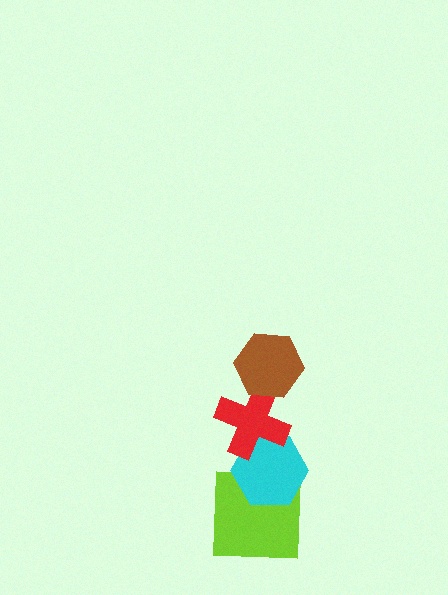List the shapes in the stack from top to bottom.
From top to bottom: the brown hexagon, the red cross, the cyan hexagon, the lime square.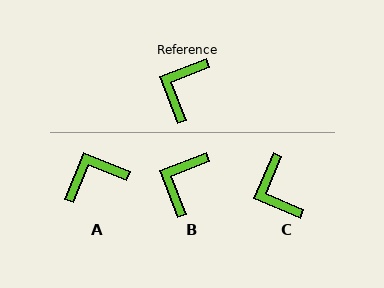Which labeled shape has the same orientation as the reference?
B.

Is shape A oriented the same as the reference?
No, it is off by about 43 degrees.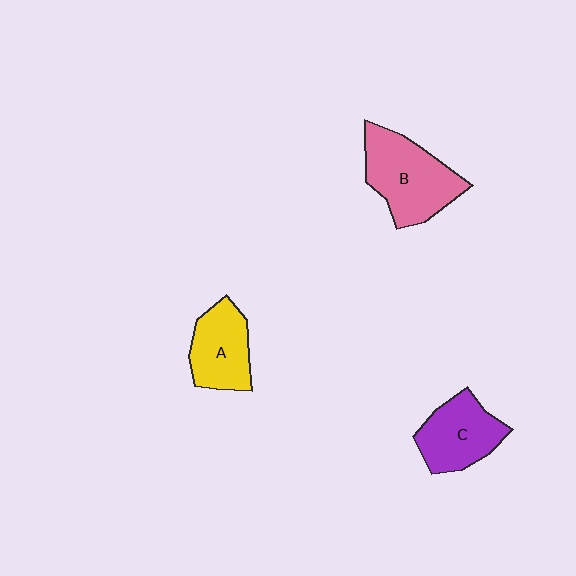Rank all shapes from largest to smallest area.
From largest to smallest: B (pink), C (purple), A (yellow).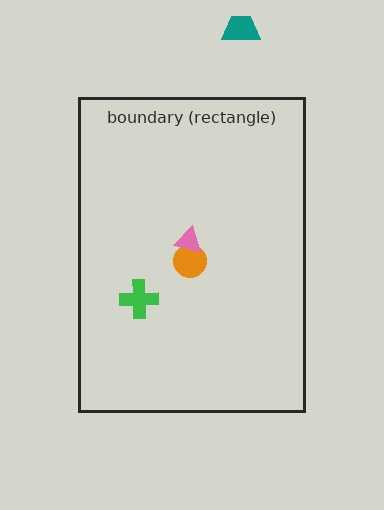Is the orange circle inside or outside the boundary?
Inside.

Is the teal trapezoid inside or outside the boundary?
Outside.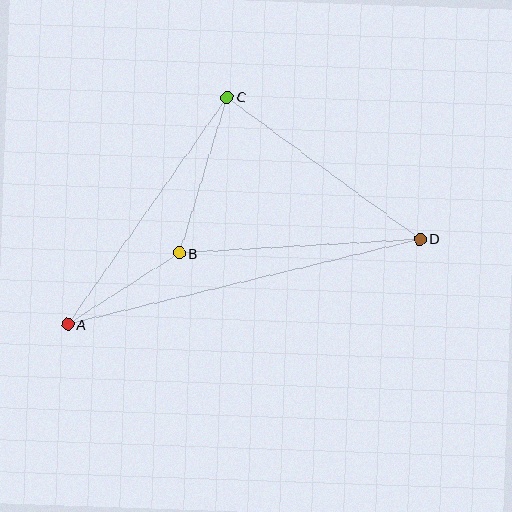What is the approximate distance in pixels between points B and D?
The distance between B and D is approximately 241 pixels.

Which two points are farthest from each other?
Points A and D are farthest from each other.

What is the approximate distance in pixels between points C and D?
The distance between C and D is approximately 239 pixels.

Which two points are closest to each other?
Points A and B are closest to each other.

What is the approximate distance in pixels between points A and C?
The distance between A and C is approximately 277 pixels.